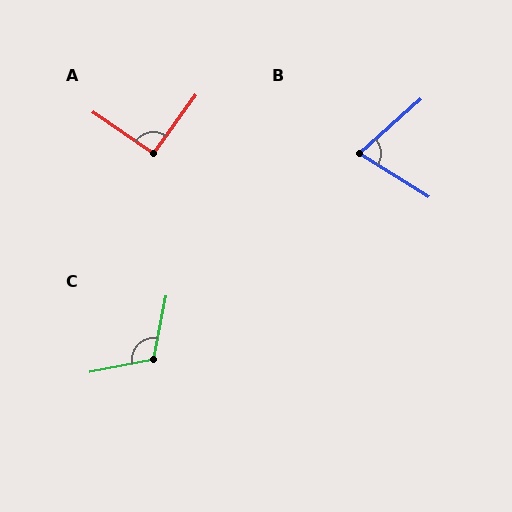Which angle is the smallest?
B, at approximately 74 degrees.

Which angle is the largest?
C, at approximately 112 degrees.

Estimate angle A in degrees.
Approximately 92 degrees.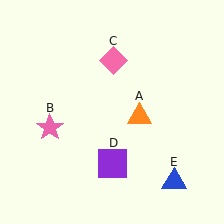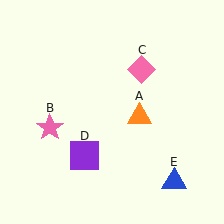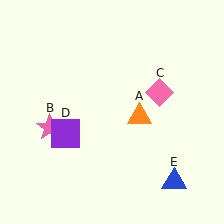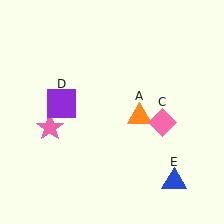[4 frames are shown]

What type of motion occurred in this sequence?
The pink diamond (object C), purple square (object D) rotated clockwise around the center of the scene.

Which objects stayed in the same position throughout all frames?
Orange triangle (object A) and pink star (object B) and blue triangle (object E) remained stationary.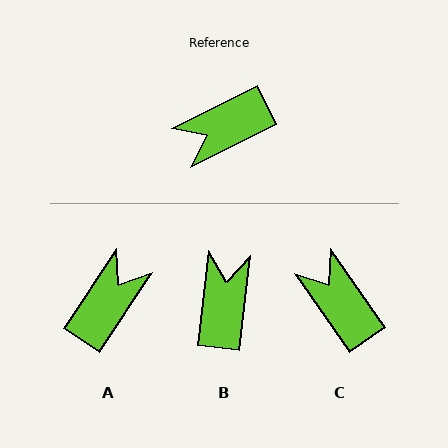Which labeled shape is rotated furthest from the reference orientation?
A, about 150 degrees away.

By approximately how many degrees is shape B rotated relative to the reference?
Approximately 123 degrees clockwise.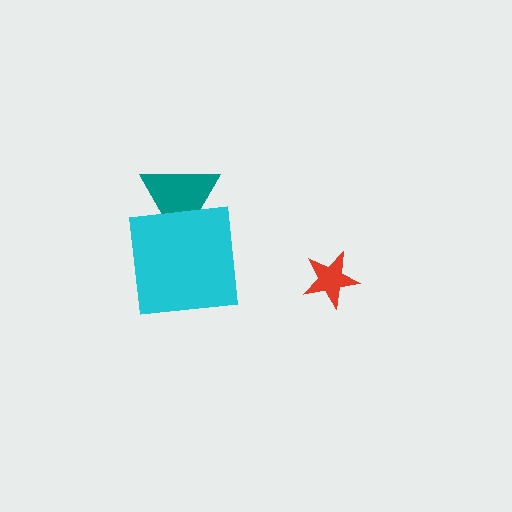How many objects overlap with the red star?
0 objects overlap with the red star.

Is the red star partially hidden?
No, no other shape covers it.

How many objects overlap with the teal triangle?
1 object overlaps with the teal triangle.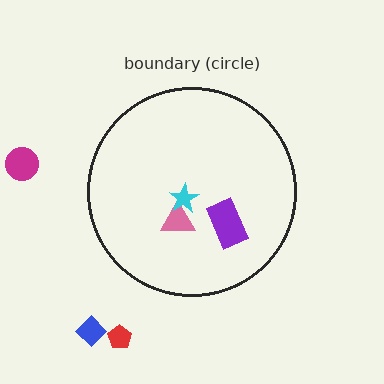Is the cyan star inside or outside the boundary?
Inside.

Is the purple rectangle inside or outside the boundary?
Inside.